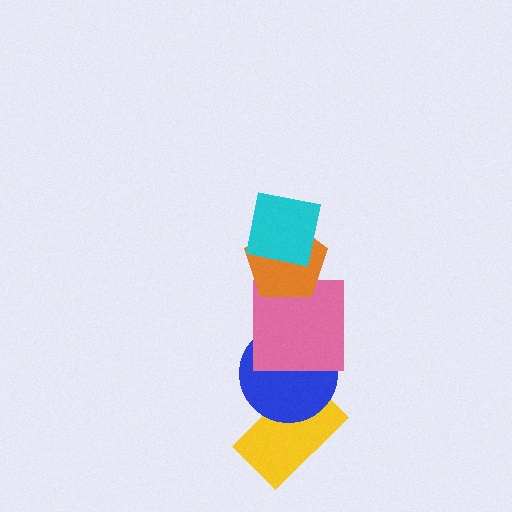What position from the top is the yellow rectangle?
The yellow rectangle is 5th from the top.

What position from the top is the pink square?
The pink square is 3rd from the top.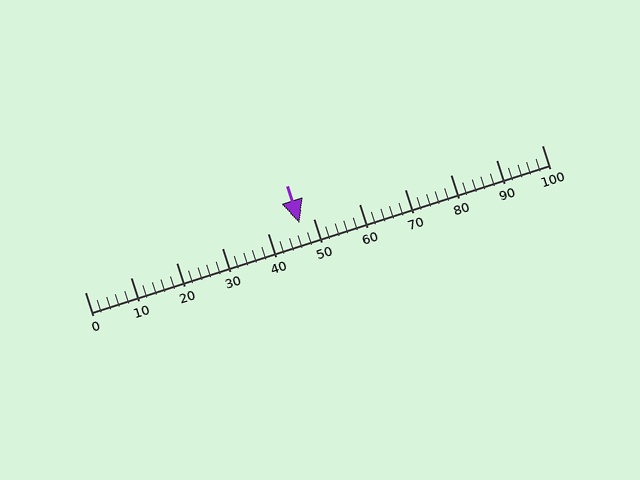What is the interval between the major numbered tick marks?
The major tick marks are spaced 10 units apart.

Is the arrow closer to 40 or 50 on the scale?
The arrow is closer to 50.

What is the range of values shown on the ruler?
The ruler shows values from 0 to 100.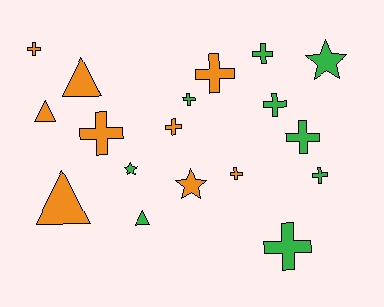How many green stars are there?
There are 2 green stars.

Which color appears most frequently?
Green, with 9 objects.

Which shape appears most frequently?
Cross, with 11 objects.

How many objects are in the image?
There are 18 objects.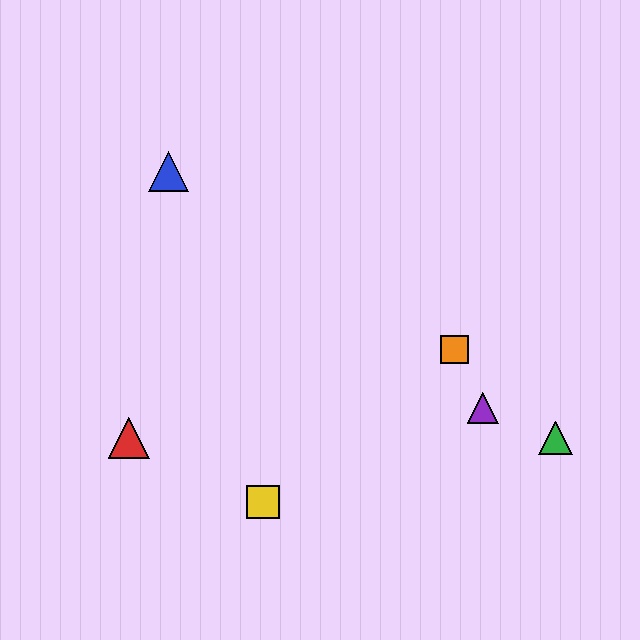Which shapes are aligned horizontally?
The red triangle, the green triangle are aligned horizontally.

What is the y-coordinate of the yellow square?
The yellow square is at y≈502.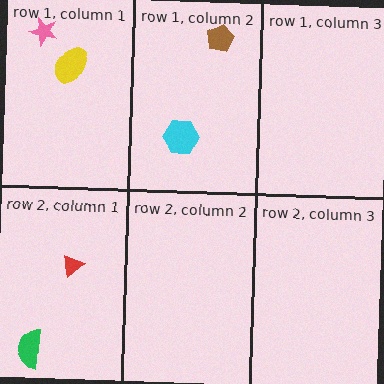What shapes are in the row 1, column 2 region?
The brown pentagon, the cyan hexagon.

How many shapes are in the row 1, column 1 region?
2.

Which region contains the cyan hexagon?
The row 1, column 2 region.